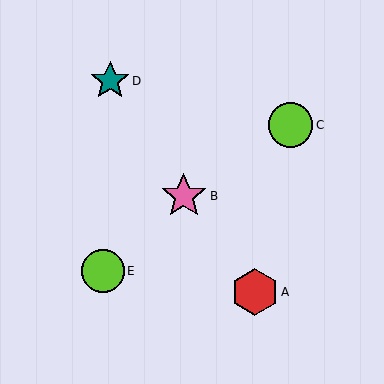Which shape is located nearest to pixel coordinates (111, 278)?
The lime circle (labeled E) at (103, 271) is nearest to that location.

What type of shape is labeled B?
Shape B is a pink star.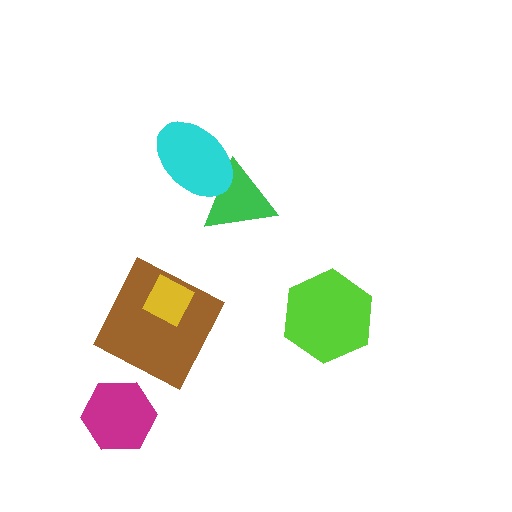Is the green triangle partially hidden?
Yes, it is partially covered by another shape.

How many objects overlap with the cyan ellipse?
1 object overlaps with the cyan ellipse.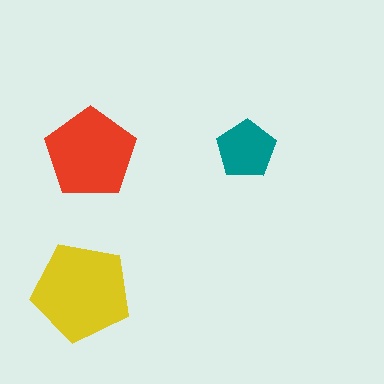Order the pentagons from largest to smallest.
the yellow one, the red one, the teal one.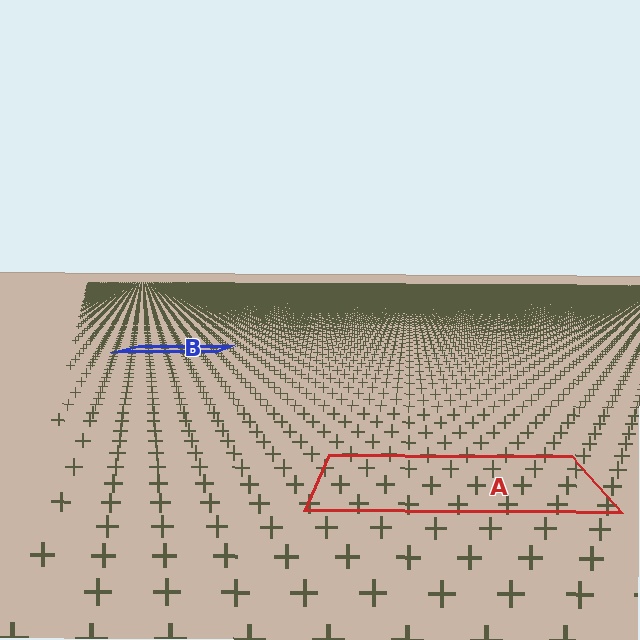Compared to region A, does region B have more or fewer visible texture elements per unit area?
Region B has more texture elements per unit area — they are packed more densely because it is farther away.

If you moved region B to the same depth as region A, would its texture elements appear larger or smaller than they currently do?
They would appear larger. At a closer depth, the same texture elements are projected at a bigger on-screen size.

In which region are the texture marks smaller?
The texture marks are smaller in region B, because it is farther away.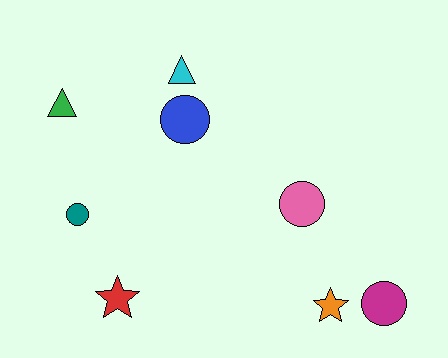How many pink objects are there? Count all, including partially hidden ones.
There is 1 pink object.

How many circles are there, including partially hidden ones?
There are 4 circles.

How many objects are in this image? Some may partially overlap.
There are 8 objects.